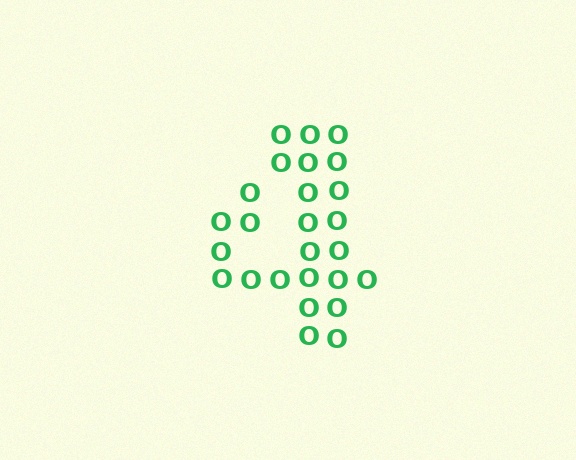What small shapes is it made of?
It is made of small letter O's.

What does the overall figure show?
The overall figure shows the digit 4.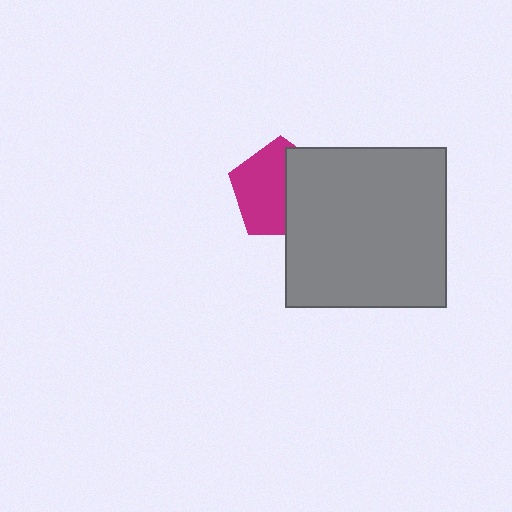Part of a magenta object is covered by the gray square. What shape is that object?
It is a pentagon.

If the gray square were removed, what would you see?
You would see the complete magenta pentagon.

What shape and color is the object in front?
The object in front is a gray square.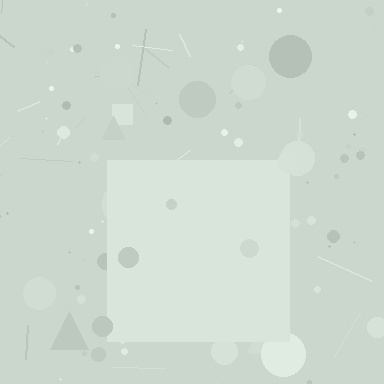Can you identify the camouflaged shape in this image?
The camouflaged shape is a square.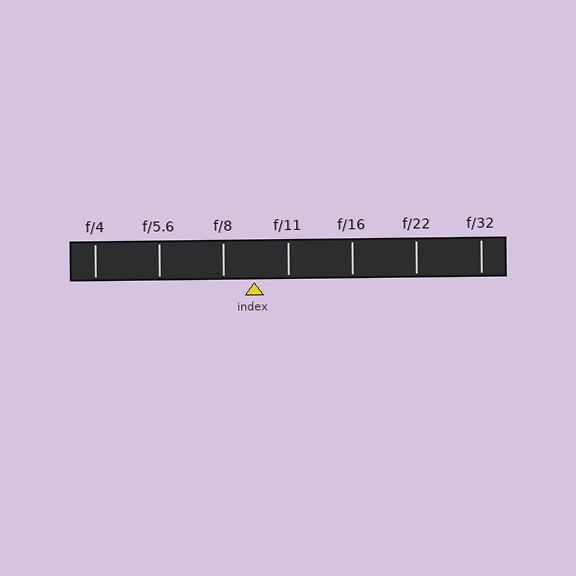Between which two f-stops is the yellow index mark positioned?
The index mark is between f/8 and f/11.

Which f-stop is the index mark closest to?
The index mark is closest to f/8.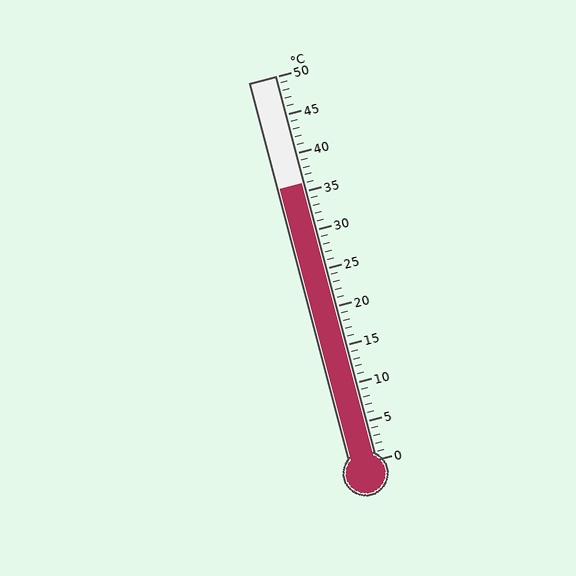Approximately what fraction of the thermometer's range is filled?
The thermometer is filled to approximately 70% of its range.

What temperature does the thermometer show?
The thermometer shows approximately 36°C.